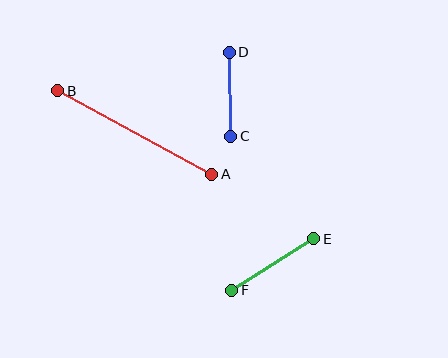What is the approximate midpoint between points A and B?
The midpoint is at approximately (135, 133) pixels.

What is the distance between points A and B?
The distance is approximately 175 pixels.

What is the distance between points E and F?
The distance is approximately 97 pixels.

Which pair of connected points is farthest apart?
Points A and B are farthest apart.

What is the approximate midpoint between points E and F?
The midpoint is at approximately (273, 264) pixels.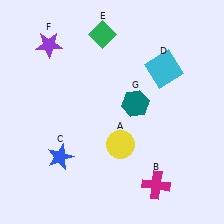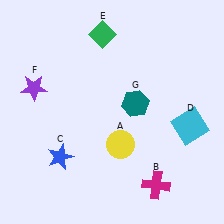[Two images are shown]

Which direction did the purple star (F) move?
The purple star (F) moved down.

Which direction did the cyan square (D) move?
The cyan square (D) moved down.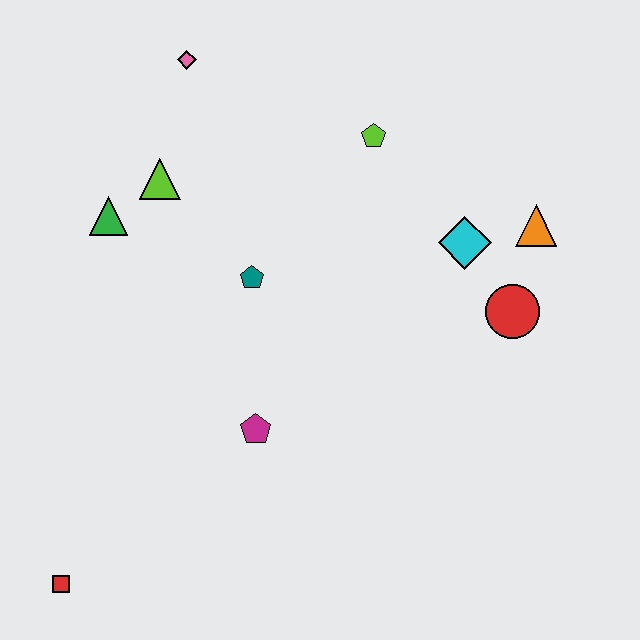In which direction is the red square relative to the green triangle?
The red square is below the green triangle.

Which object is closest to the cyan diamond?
The orange triangle is closest to the cyan diamond.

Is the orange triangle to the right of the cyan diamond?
Yes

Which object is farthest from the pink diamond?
The red square is farthest from the pink diamond.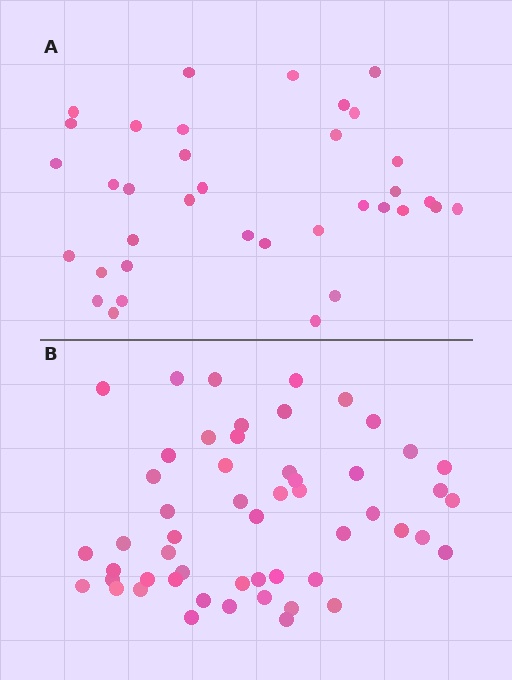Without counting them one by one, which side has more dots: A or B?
Region B (the bottom region) has more dots.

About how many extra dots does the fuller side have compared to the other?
Region B has approximately 15 more dots than region A.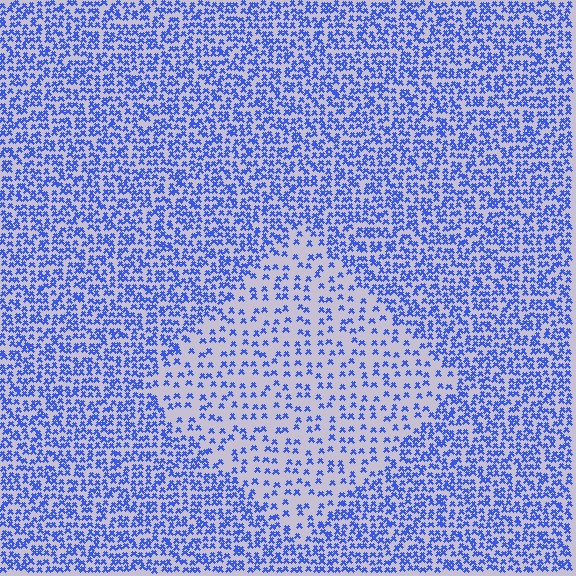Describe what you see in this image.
The image contains small blue elements arranged at two different densities. A diamond-shaped region is visible where the elements are less densely packed than the surrounding area.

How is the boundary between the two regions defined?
The boundary is defined by a change in element density (approximately 2.2x ratio). All elements are the same color, size, and shape.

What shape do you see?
I see a diamond.